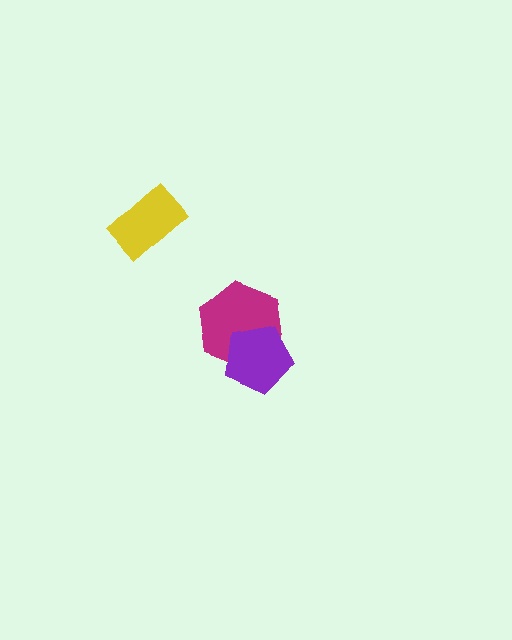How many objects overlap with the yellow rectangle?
0 objects overlap with the yellow rectangle.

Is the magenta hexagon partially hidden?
Yes, it is partially covered by another shape.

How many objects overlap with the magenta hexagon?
1 object overlaps with the magenta hexagon.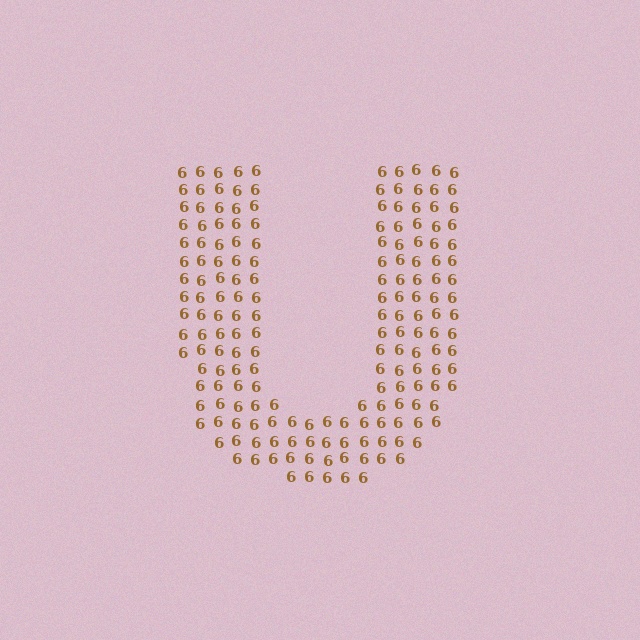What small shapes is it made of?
It is made of small digit 6's.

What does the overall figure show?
The overall figure shows the letter U.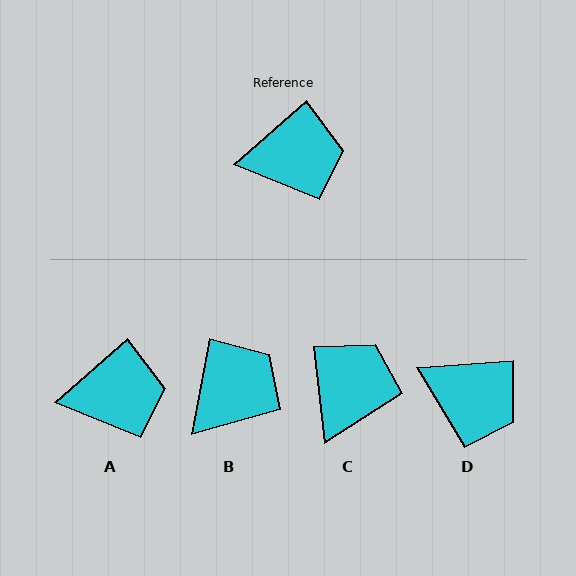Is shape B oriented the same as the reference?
No, it is off by about 38 degrees.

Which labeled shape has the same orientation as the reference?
A.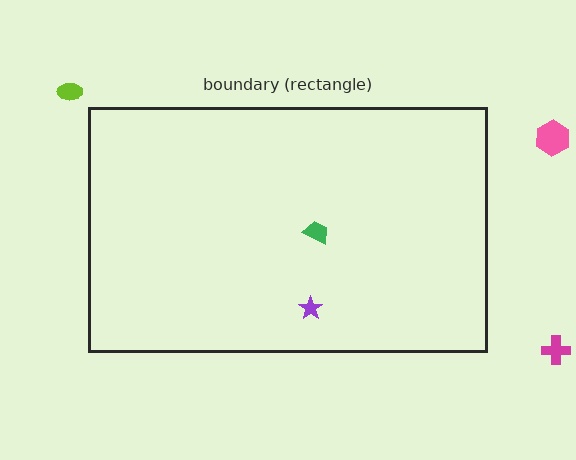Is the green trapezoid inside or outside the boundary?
Inside.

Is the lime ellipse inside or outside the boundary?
Outside.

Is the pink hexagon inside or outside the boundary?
Outside.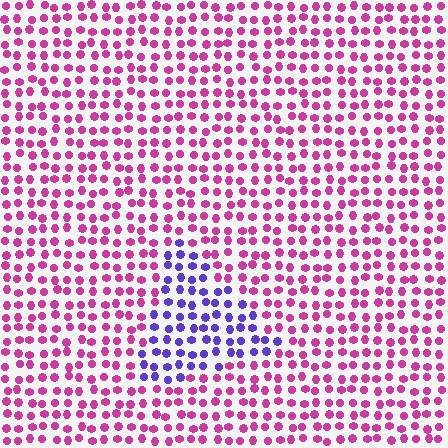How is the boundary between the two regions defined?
The boundary is defined purely by a slight shift in hue (about 64 degrees). Spacing, size, and orientation are identical on both sides.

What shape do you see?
I see a triangle.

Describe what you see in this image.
The image is filled with small magenta elements in a uniform arrangement. A triangle-shaped region is visible where the elements are tinted to a slightly different hue, forming a subtle color boundary.